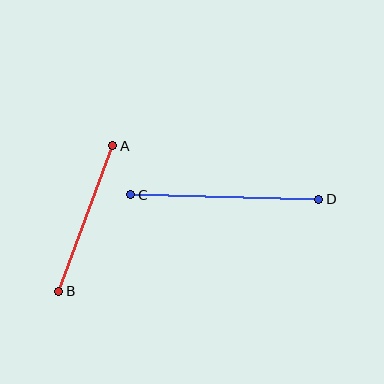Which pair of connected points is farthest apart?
Points C and D are farthest apart.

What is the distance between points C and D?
The distance is approximately 188 pixels.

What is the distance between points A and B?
The distance is approximately 155 pixels.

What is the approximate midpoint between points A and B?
The midpoint is at approximately (86, 219) pixels.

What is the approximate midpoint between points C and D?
The midpoint is at approximately (225, 197) pixels.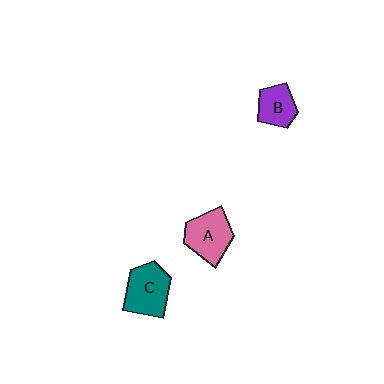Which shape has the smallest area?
Shape B (purple).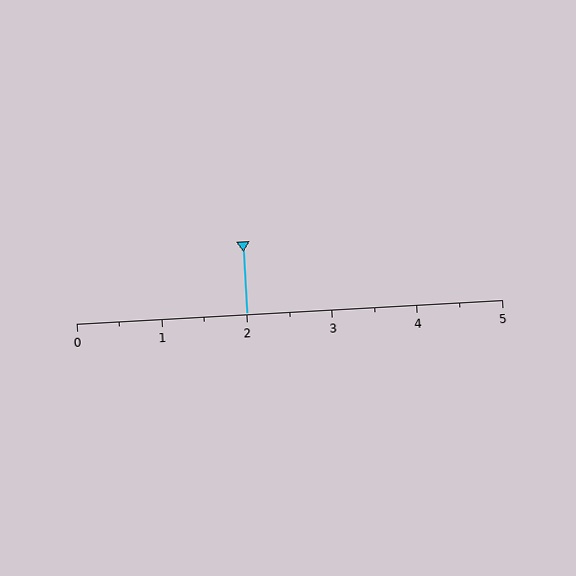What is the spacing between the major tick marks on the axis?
The major ticks are spaced 1 apart.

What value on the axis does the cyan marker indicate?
The marker indicates approximately 2.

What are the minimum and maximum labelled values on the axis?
The axis runs from 0 to 5.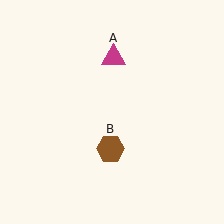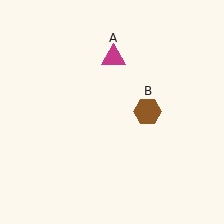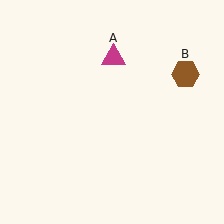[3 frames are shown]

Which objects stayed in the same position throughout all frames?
Magenta triangle (object A) remained stationary.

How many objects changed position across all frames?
1 object changed position: brown hexagon (object B).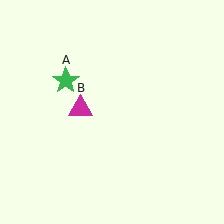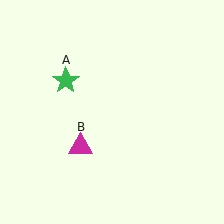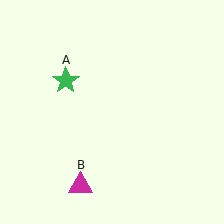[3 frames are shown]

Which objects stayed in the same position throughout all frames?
Green star (object A) remained stationary.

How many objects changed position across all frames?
1 object changed position: magenta triangle (object B).